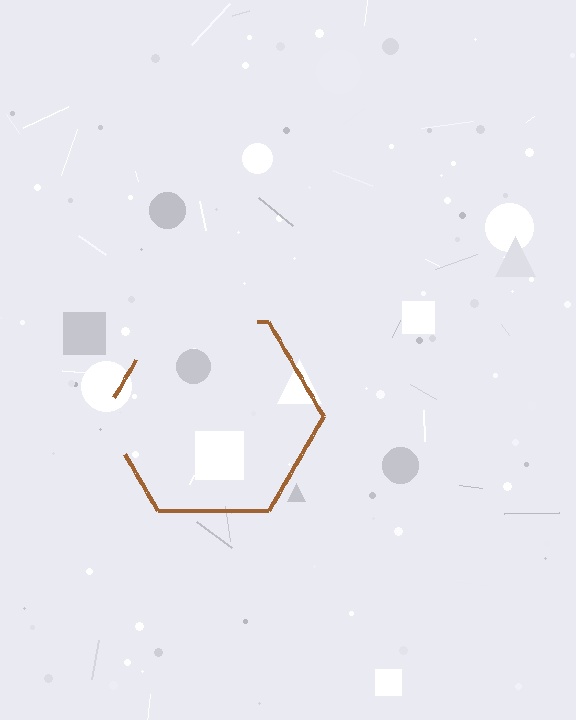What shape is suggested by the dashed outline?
The dashed outline suggests a hexagon.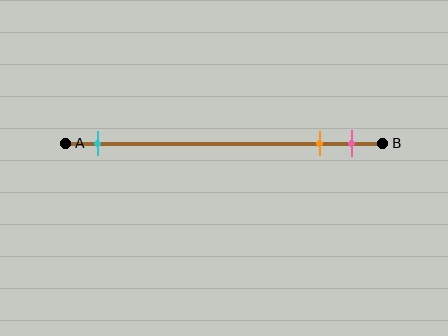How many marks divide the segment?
There are 3 marks dividing the segment.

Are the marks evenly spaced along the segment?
No, the marks are not evenly spaced.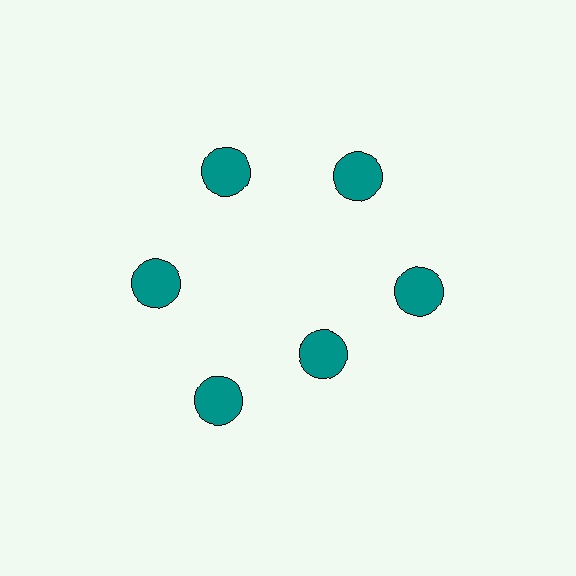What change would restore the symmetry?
The symmetry would be restored by moving it outward, back onto the ring so that all 6 circles sit at equal angles and equal distance from the center.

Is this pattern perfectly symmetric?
No. The 6 teal circles are arranged in a ring, but one element near the 5 o'clock position is pulled inward toward the center, breaking the 6-fold rotational symmetry.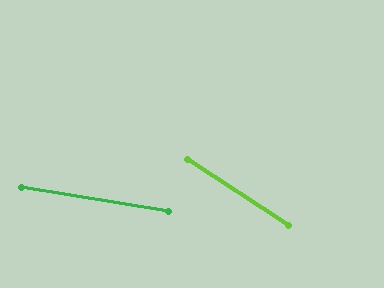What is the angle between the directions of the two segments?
Approximately 24 degrees.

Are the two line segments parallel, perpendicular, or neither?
Neither parallel nor perpendicular — they differ by about 24°.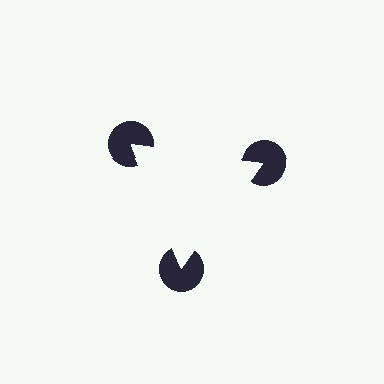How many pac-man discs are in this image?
There are 3 — one at each vertex of the illusory triangle.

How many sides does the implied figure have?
3 sides.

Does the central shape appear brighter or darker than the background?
It typically appears slightly brighter than the background, even though no actual brightness change is drawn.